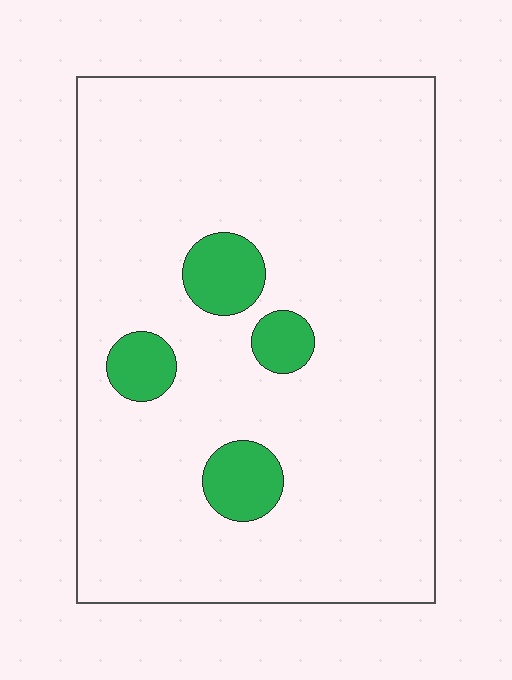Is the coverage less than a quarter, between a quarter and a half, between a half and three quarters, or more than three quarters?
Less than a quarter.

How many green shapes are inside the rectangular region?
4.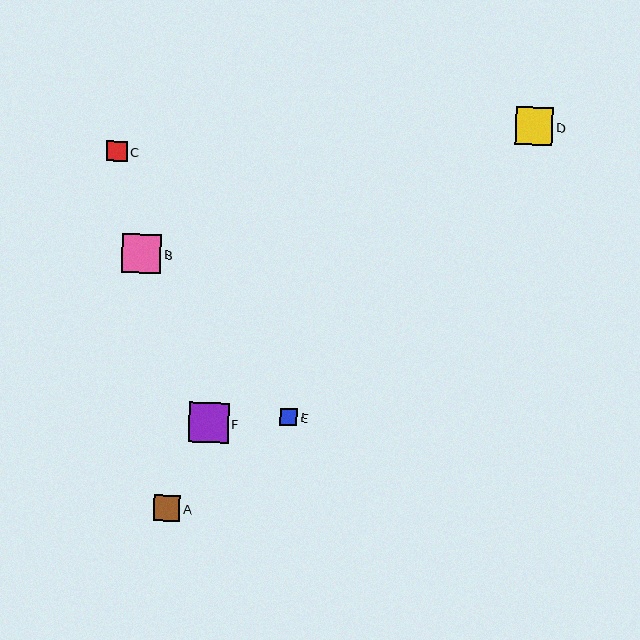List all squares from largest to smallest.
From largest to smallest: F, B, D, A, C, E.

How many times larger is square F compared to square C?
Square F is approximately 2.0 times the size of square C.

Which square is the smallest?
Square E is the smallest with a size of approximately 17 pixels.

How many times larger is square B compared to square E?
Square B is approximately 2.2 times the size of square E.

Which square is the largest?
Square F is the largest with a size of approximately 40 pixels.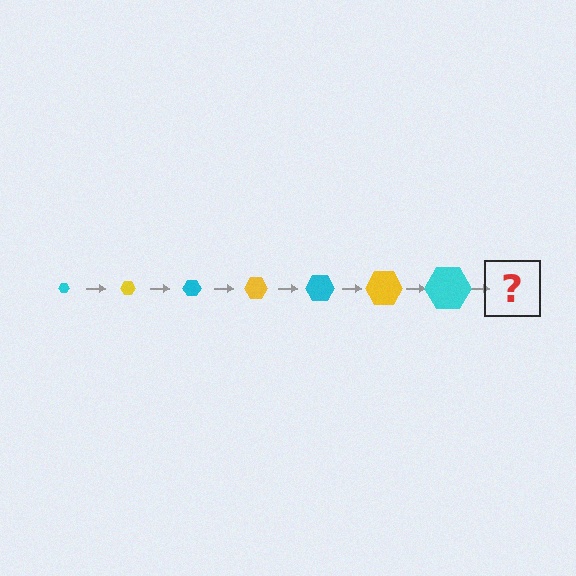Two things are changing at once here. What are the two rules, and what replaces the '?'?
The two rules are that the hexagon grows larger each step and the color cycles through cyan and yellow. The '?' should be a yellow hexagon, larger than the previous one.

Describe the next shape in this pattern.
It should be a yellow hexagon, larger than the previous one.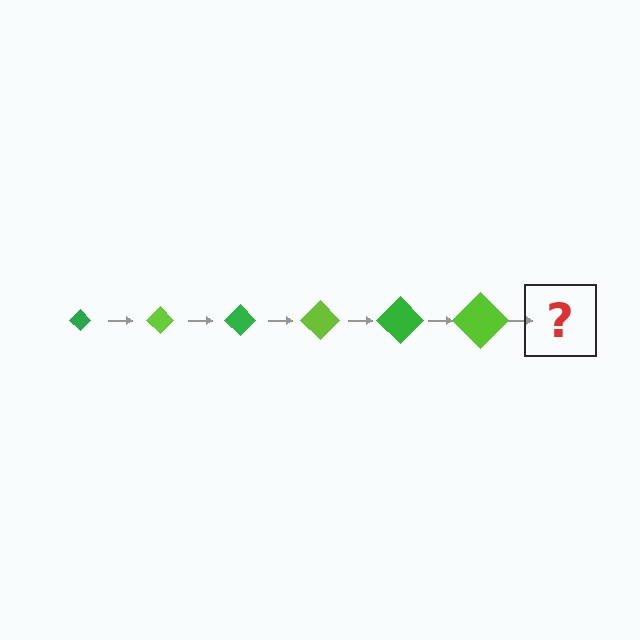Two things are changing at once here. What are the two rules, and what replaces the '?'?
The two rules are that the diamond grows larger each step and the color cycles through green and lime. The '?' should be a green diamond, larger than the previous one.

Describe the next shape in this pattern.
It should be a green diamond, larger than the previous one.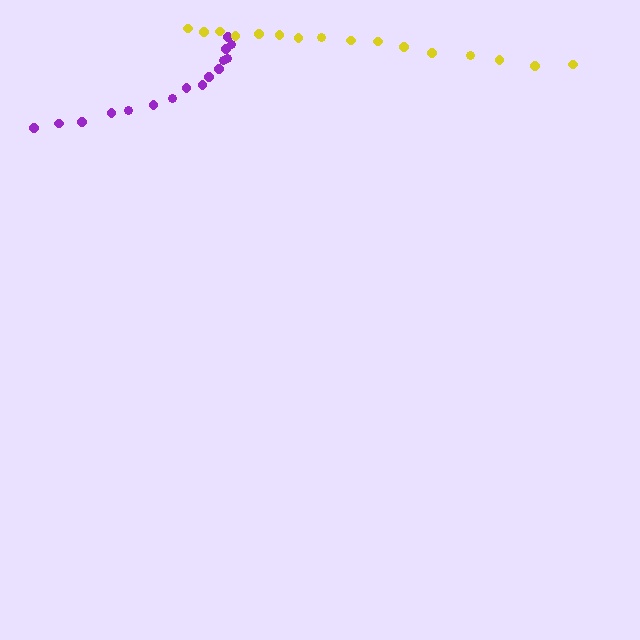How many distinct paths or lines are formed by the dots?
There are 2 distinct paths.